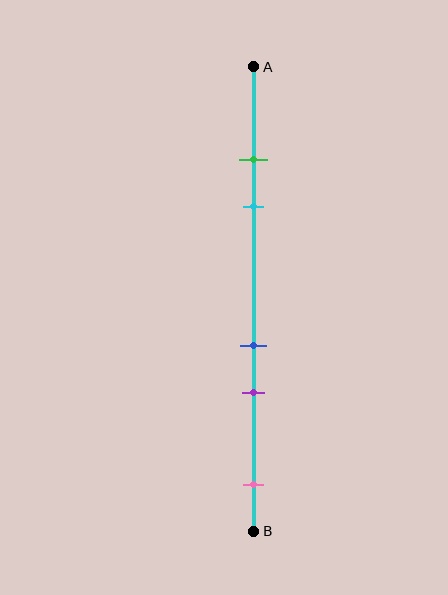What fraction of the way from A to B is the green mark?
The green mark is approximately 20% (0.2) of the way from A to B.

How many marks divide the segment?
There are 5 marks dividing the segment.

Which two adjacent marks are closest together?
The green and cyan marks are the closest adjacent pair.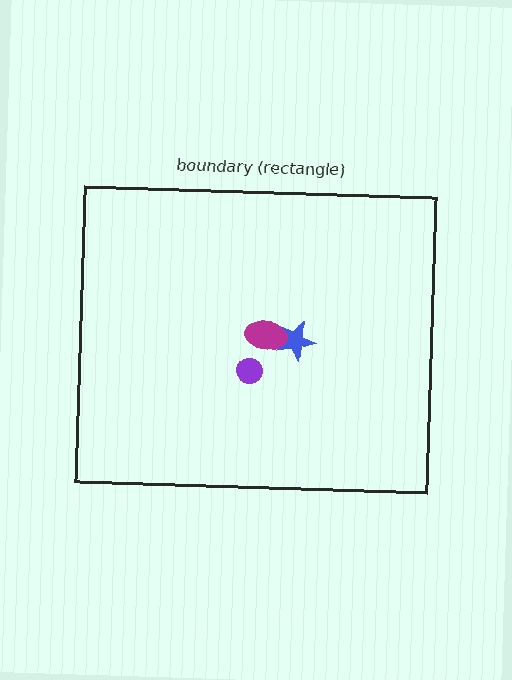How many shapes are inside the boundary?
3 inside, 0 outside.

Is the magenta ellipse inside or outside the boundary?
Inside.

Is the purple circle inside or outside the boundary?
Inside.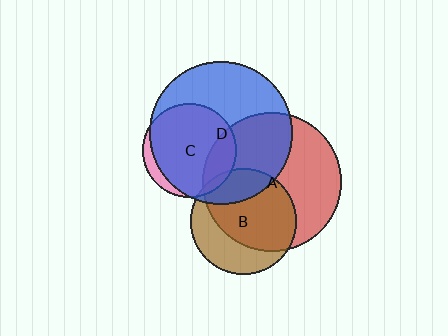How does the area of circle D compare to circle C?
Approximately 2.4 times.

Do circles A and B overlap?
Yes.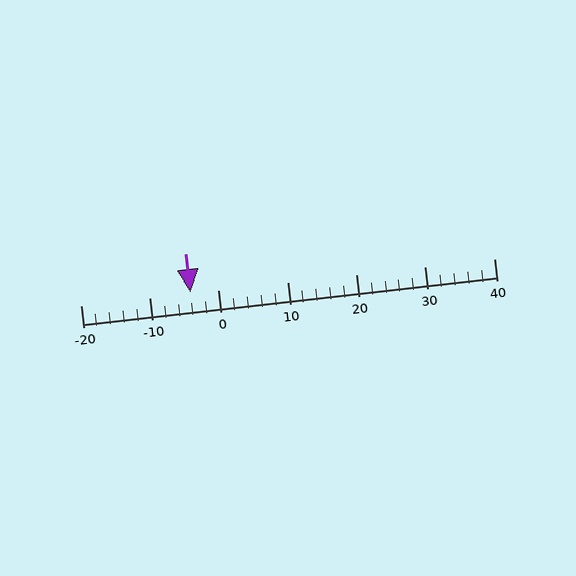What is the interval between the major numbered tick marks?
The major tick marks are spaced 10 units apart.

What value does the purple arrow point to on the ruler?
The purple arrow points to approximately -4.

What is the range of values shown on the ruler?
The ruler shows values from -20 to 40.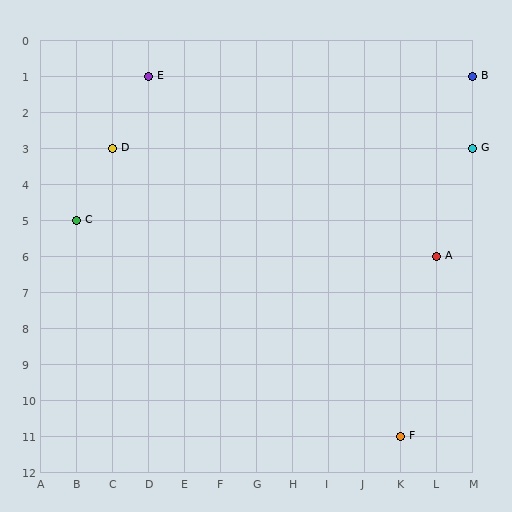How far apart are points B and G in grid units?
Points B and G are 2 rows apart.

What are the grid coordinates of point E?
Point E is at grid coordinates (D, 1).